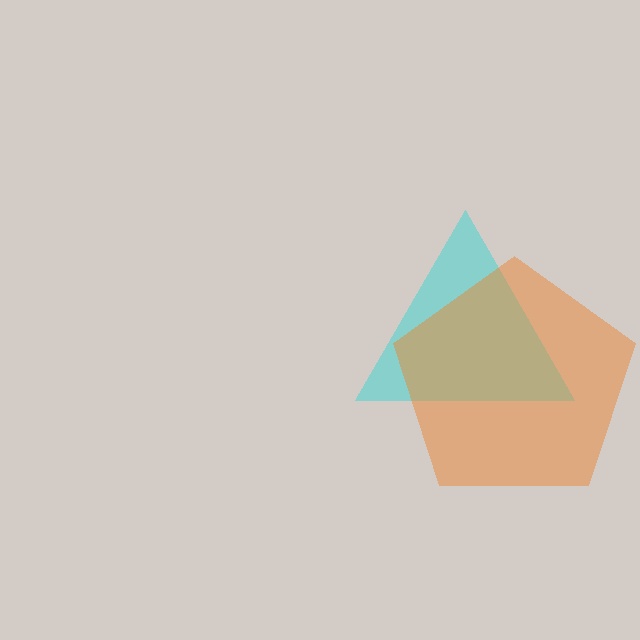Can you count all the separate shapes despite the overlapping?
Yes, there are 2 separate shapes.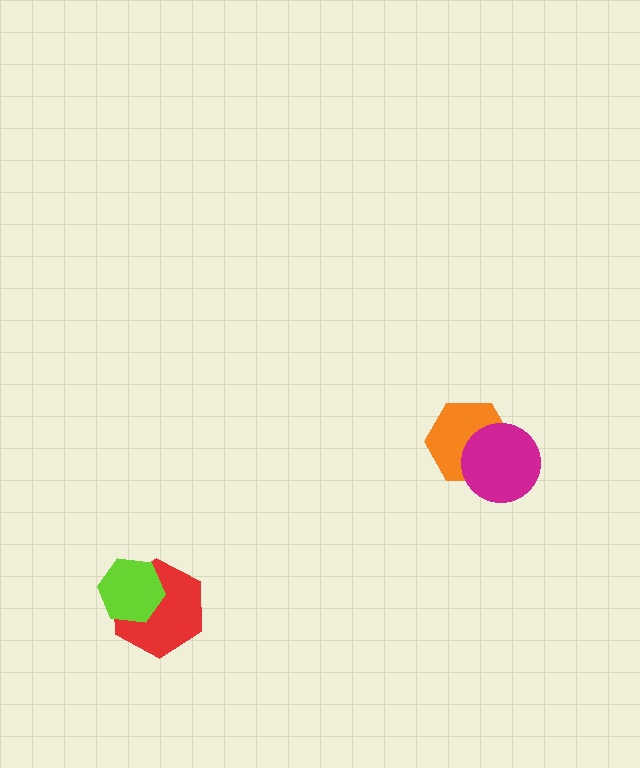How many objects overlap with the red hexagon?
1 object overlaps with the red hexagon.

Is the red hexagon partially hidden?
Yes, it is partially covered by another shape.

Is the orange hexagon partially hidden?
Yes, it is partially covered by another shape.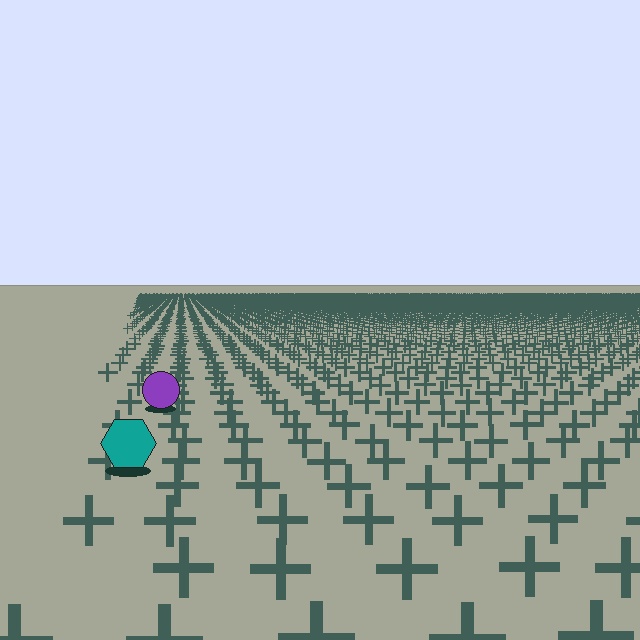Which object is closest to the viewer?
The teal hexagon is closest. The texture marks near it are larger and more spread out.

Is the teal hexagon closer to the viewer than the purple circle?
Yes. The teal hexagon is closer — you can tell from the texture gradient: the ground texture is coarser near it.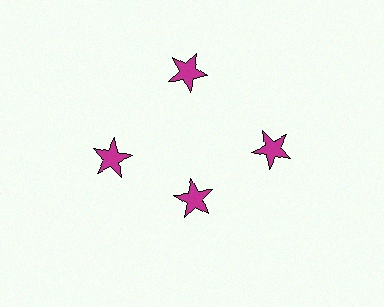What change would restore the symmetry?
The symmetry would be restored by moving it outward, back onto the ring so that all 4 stars sit at equal angles and equal distance from the center.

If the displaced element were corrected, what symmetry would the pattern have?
It would have 4-fold rotational symmetry — the pattern would map onto itself every 90 degrees.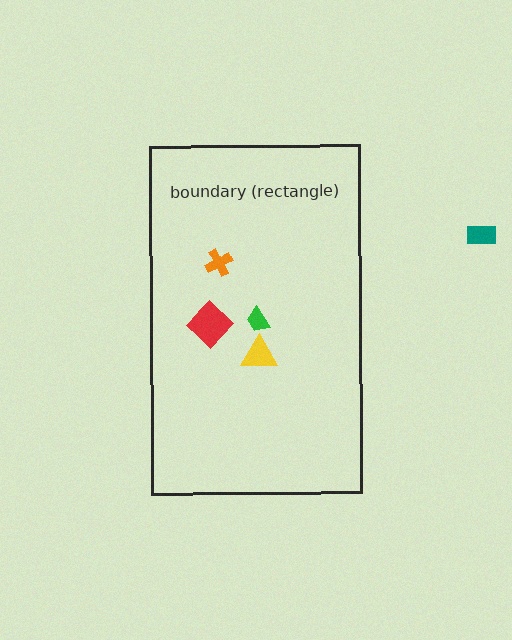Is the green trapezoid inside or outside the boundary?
Inside.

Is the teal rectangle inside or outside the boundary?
Outside.